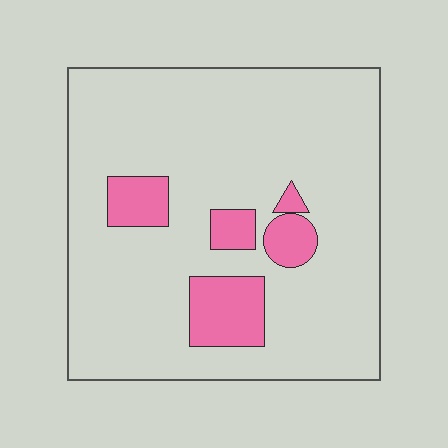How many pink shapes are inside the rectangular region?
5.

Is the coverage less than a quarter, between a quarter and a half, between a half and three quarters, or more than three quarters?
Less than a quarter.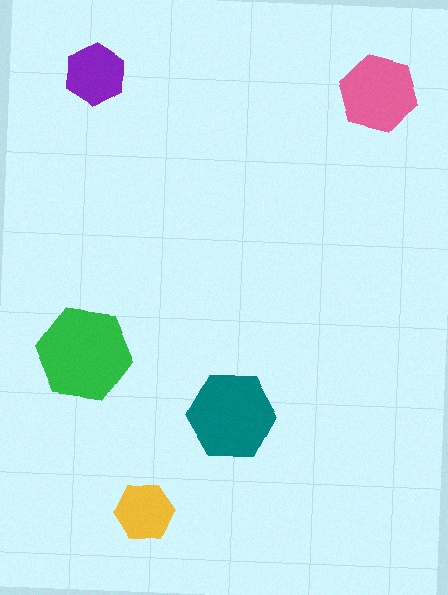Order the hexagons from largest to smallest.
the green one, the teal one, the pink one, the purple one, the yellow one.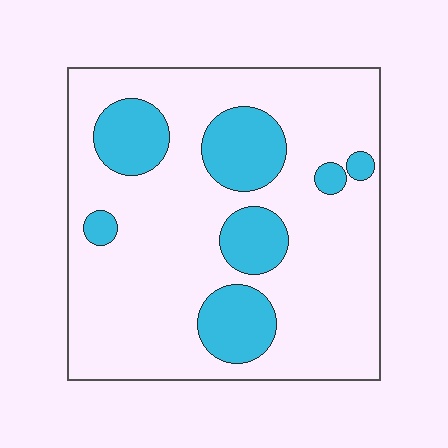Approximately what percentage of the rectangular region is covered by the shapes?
Approximately 20%.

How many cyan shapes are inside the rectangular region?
7.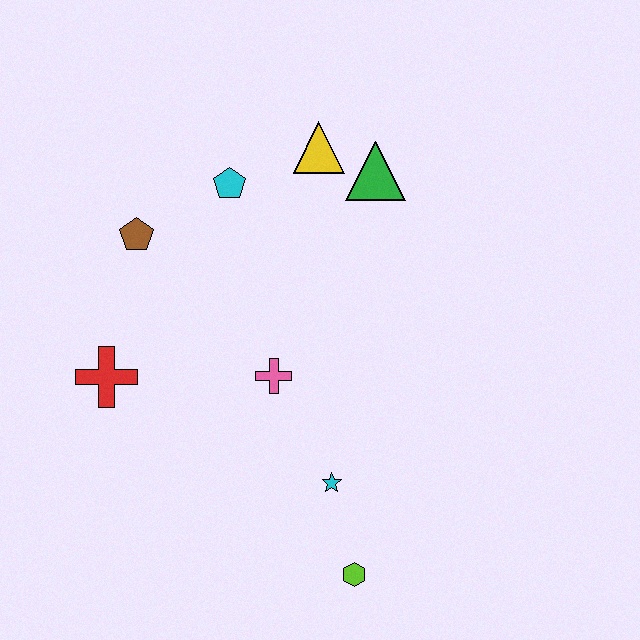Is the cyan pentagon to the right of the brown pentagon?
Yes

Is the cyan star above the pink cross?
No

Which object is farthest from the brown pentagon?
The lime hexagon is farthest from the brown pentagon.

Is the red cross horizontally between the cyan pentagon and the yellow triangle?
No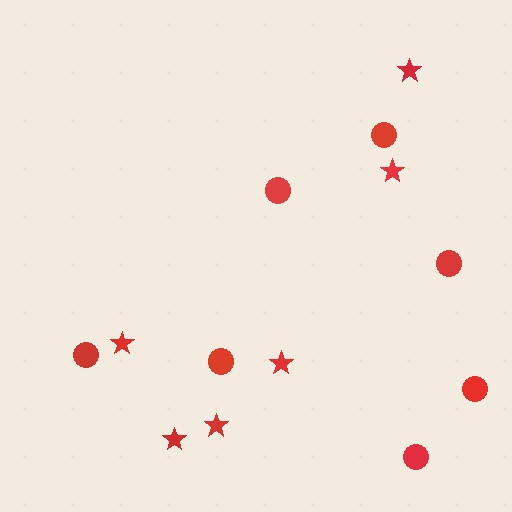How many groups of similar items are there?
There are 2 groups: one group of circles (7) and one group of stars (6).